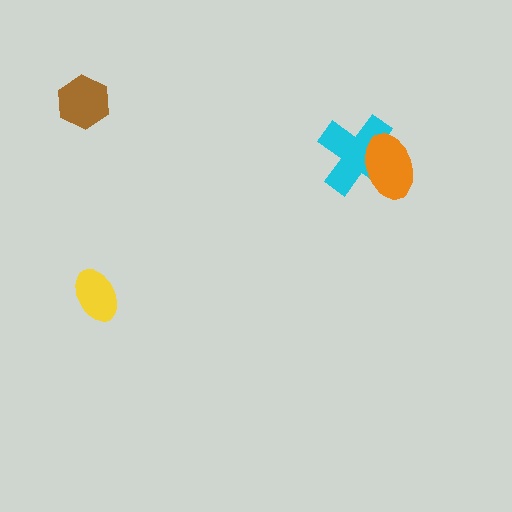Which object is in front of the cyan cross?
The orange ellipse is in front of the cyan cross.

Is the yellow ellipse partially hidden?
No, no other shape covers it.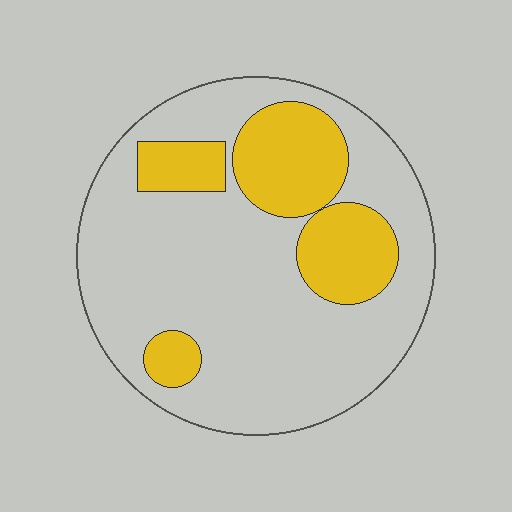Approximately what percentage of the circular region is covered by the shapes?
Approximately 25%.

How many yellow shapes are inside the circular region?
4.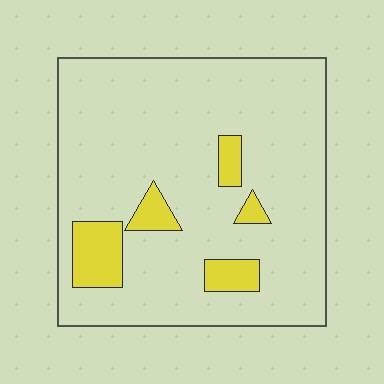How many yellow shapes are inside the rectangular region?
5.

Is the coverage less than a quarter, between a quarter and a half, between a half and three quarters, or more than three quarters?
Less than a quarter.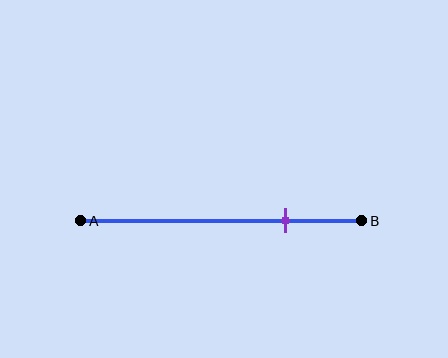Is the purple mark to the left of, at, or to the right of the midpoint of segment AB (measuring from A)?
The purple mark is to the right of the midpoint of segment AB.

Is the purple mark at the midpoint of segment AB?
No, the mark is at about 75% from A, not at the 50% midpoint.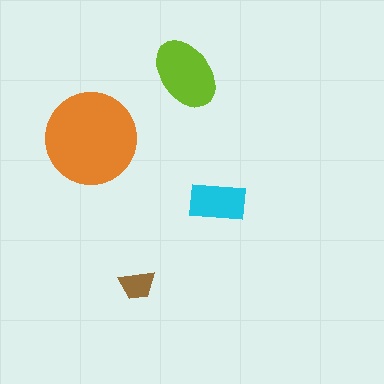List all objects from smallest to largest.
The brown trapezoid, the cyan rectangle, the lime ellipse, the orange circle.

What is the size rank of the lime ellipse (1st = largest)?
2nd.